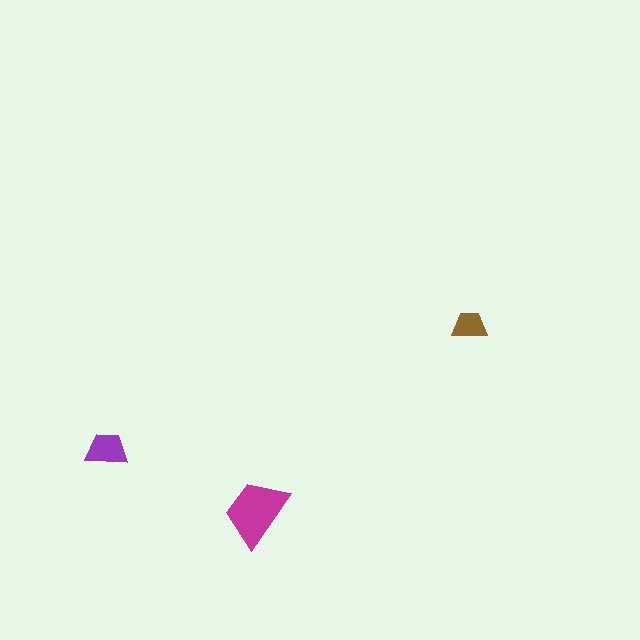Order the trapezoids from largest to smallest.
the magenta one, the purple one, the brown one.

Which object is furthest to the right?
The brown trapezoid is rightmost.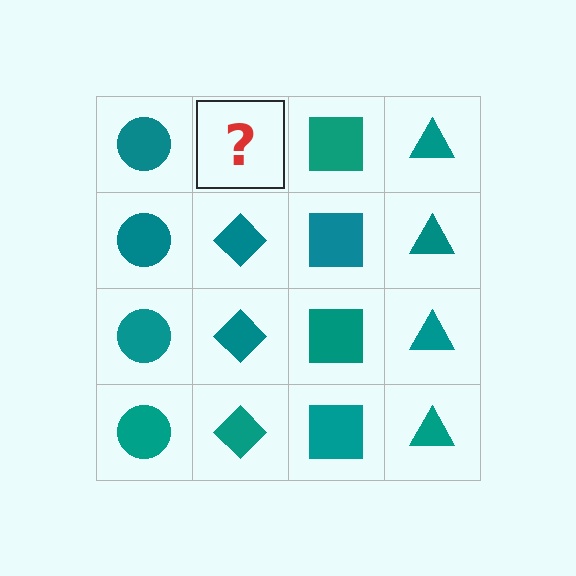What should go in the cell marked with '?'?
The missing cell should contain a teal diamond.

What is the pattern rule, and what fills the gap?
The rule is that each column has a consistent shape. The gap should be filled with a teal diamond.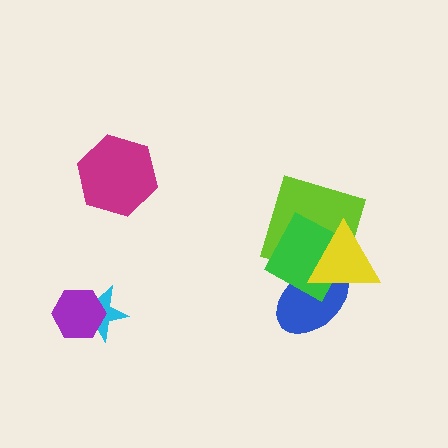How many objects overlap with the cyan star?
1 object overlaps with the cyan star.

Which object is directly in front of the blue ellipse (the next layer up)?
The lime square is directly in front of the blue ellipse.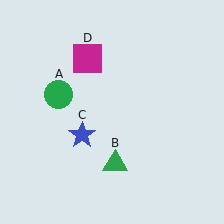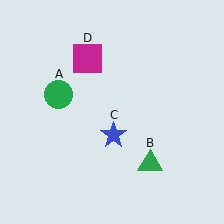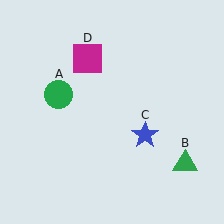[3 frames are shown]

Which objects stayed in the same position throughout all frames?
Green circle (object A) and magenta square (object D) remained stationary.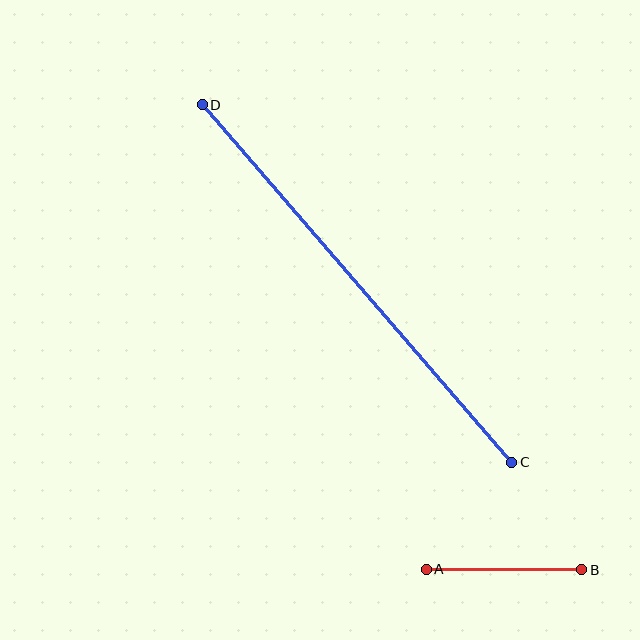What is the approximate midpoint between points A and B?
The midpoint is at approximately (504, 570) pixels.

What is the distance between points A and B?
The distance is approximately 155 pixels.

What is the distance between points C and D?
The distance is approximately 473 pixels.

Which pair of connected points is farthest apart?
Points C and D are farthest apart.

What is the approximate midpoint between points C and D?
The midpoint is at approximately (357, 284) pixels.